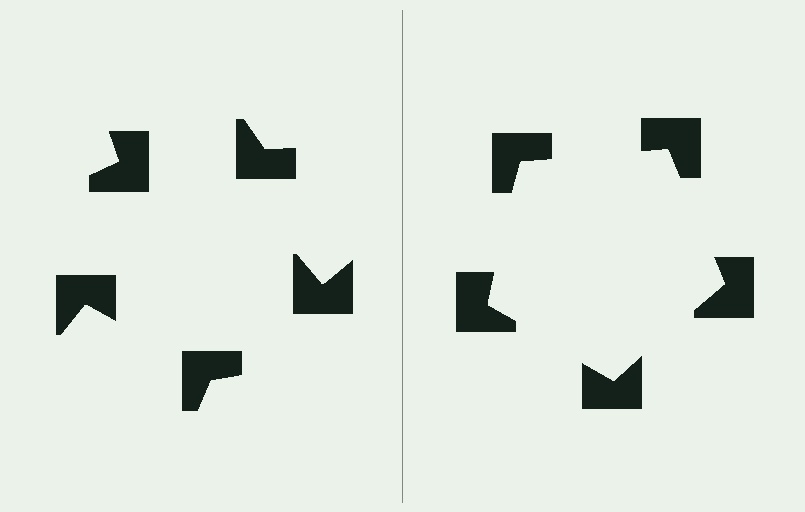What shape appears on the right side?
An illusory pentagon.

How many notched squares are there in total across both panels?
10 — 5 on each side.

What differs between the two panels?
The notched squares are positioned identically on both sides; only the wedge orientations differ. On the right they align to a pentagon; on the left they are misaligned.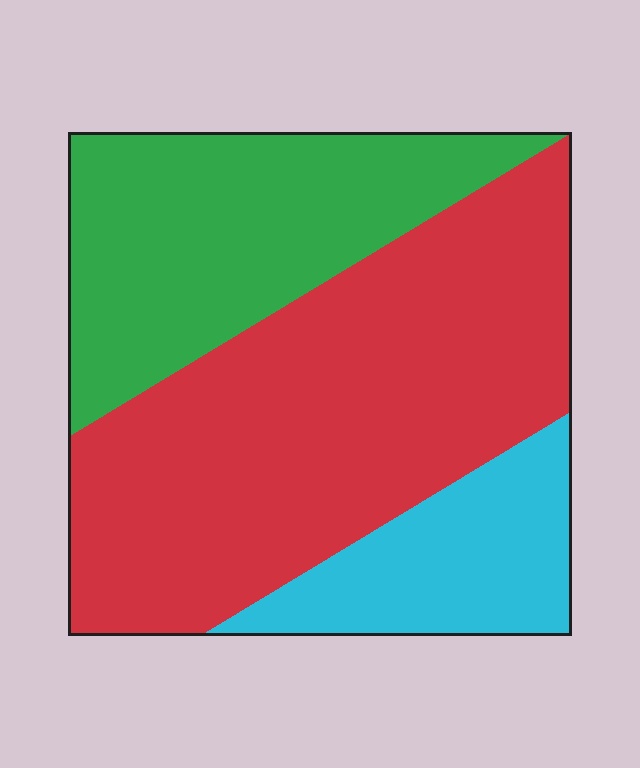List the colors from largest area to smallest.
From largest to smallest: red, green, cyan.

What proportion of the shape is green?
Green takes up between a quarter and a half of the shape.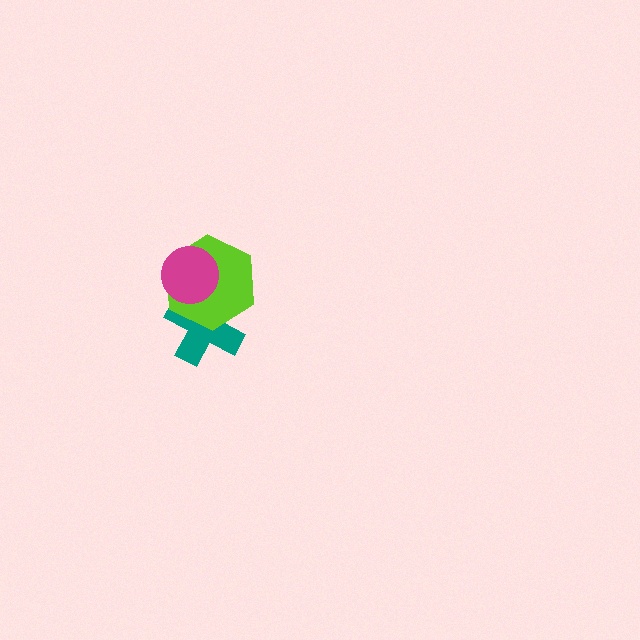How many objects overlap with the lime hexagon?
2 objects overlap with the lime hexagon.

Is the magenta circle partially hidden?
No, no other shape covers it.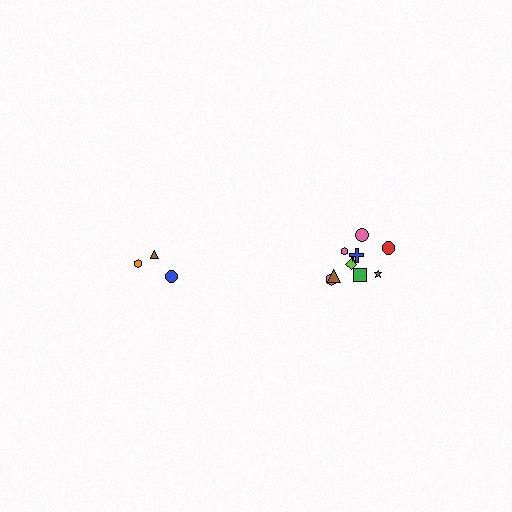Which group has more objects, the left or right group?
The right group.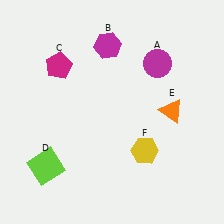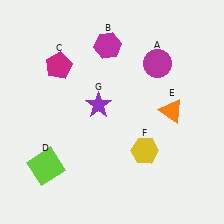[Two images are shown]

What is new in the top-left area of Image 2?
A purple star (G) was added in the top-left area of Image 2.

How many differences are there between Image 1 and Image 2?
There is 1 difference between the two images.